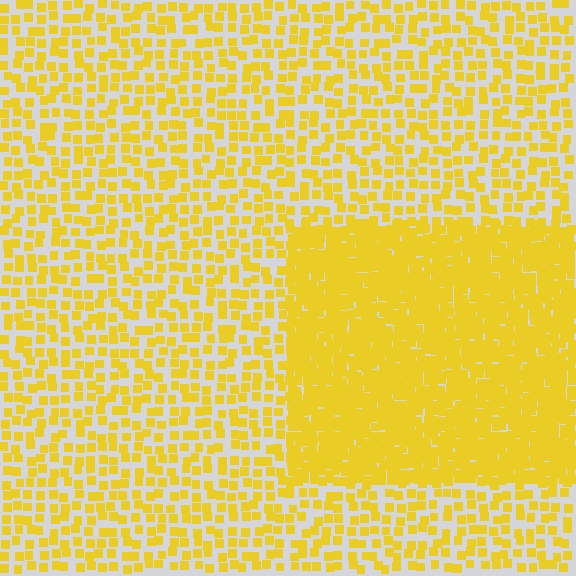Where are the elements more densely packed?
The elements are more densely packed inside the rectangle boundary.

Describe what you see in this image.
The image contains small yellow elements arranged at two different densities. A rectangle-shaped region is visible where the elements are more densely packed than the surrounding area.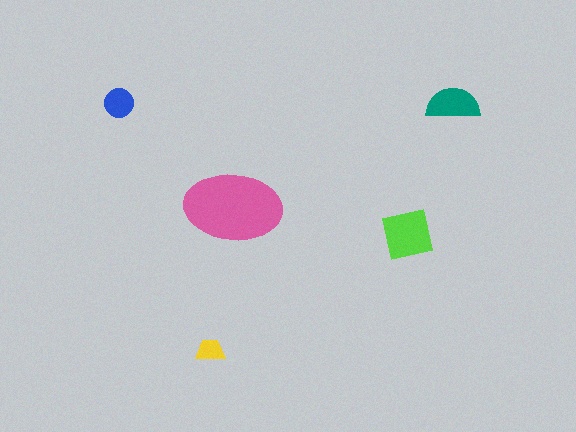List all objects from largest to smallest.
The pink ellipse, the lime square, the teal semicircle, the blue circle, the yellow trapezoid.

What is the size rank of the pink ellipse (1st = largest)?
1st.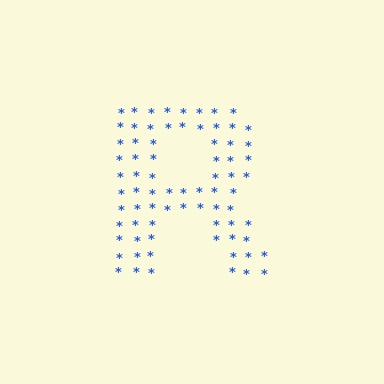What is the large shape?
The large shape is the letter R.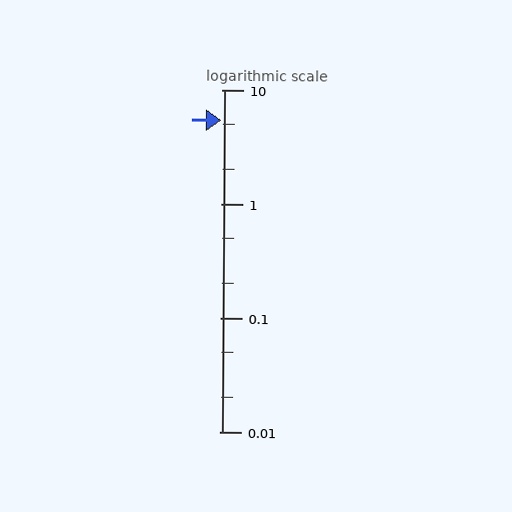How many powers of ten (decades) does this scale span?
The scale spans 3 decades, from 0.01 to 10.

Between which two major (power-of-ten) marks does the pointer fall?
The pointer is between 1 and 10.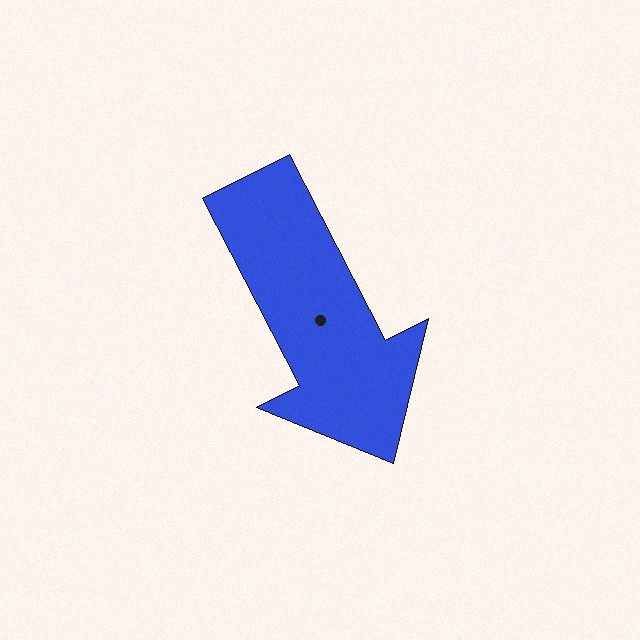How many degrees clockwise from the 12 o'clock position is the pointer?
Approximately 153 degrees.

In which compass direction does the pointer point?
Southeast.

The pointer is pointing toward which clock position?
Roughly 5 o'clock.